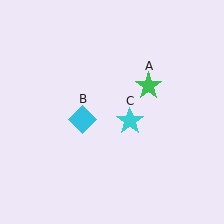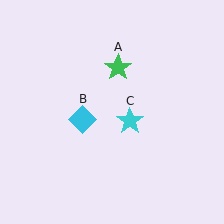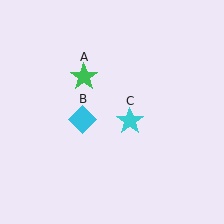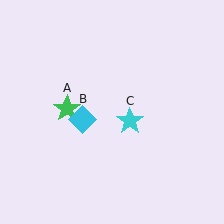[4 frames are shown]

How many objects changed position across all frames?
1 object changed position: green star (object A).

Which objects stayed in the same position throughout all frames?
Cyan diamond (object B) and cyan star (object C) remained stationary.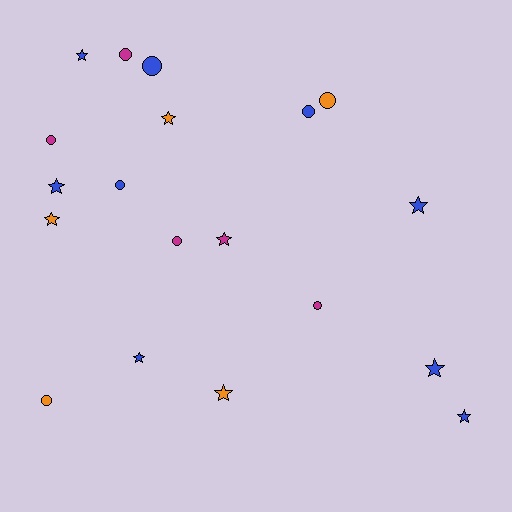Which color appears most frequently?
Blue, with 9 objects.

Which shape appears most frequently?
Star, with 10 objects.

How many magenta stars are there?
There is 1 magenta star.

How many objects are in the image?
There are 19 objects.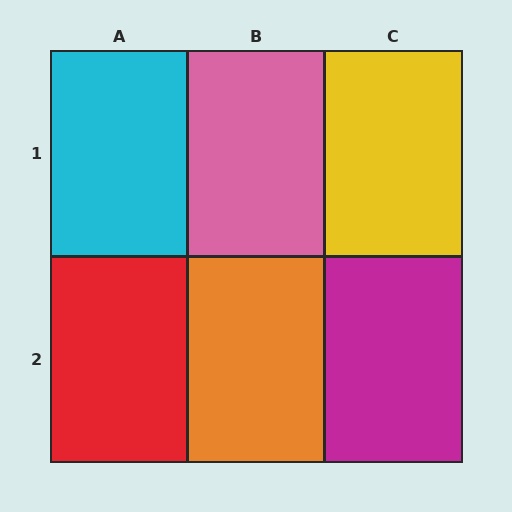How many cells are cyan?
1 cell is cyan.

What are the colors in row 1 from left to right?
Cyan, pink, yellow.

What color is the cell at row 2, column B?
Orange.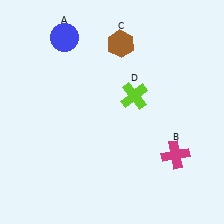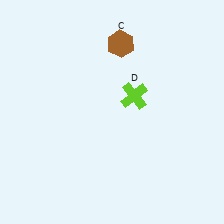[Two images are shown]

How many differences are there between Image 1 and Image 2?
There are 2 differences between the two images.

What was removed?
The blue circle (A), the magenta cross (B) were removed in Image 2.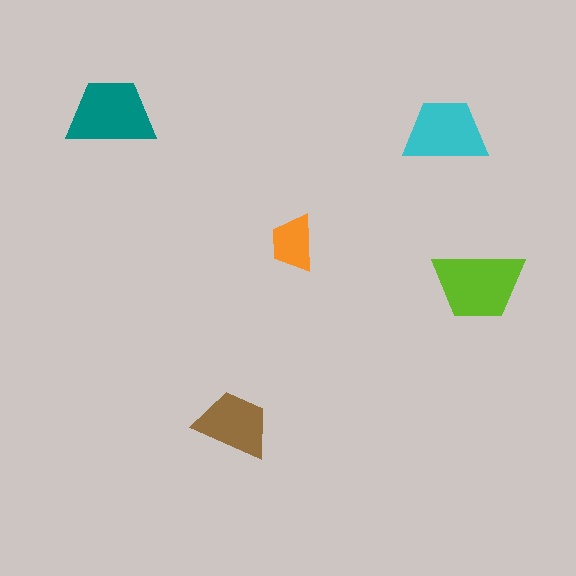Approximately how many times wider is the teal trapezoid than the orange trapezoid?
About 1.5 times wider.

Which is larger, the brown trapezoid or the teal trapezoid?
The teal one.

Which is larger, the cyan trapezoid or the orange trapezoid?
The cyan one.